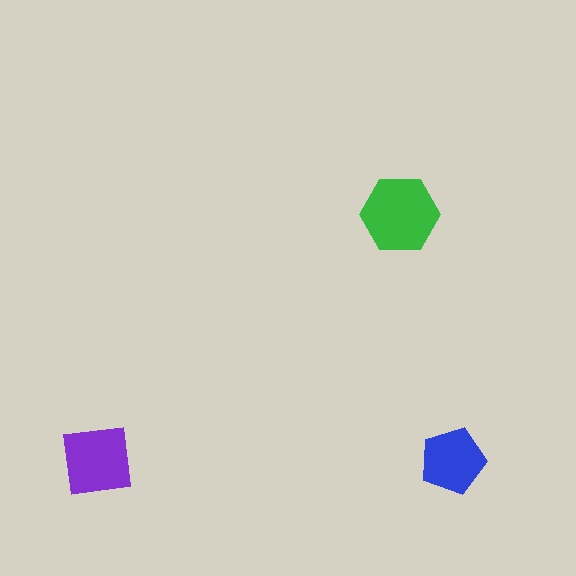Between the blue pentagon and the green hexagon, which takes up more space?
The green hexagon.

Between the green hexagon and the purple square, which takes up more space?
The green hexagon.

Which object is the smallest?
The blue pentagon.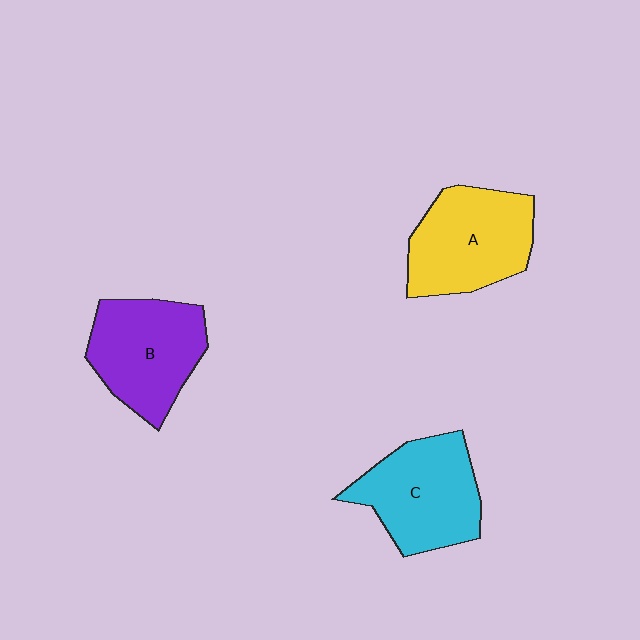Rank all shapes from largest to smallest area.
From largest to smallest: A (yellow), C (cyan), B (purple).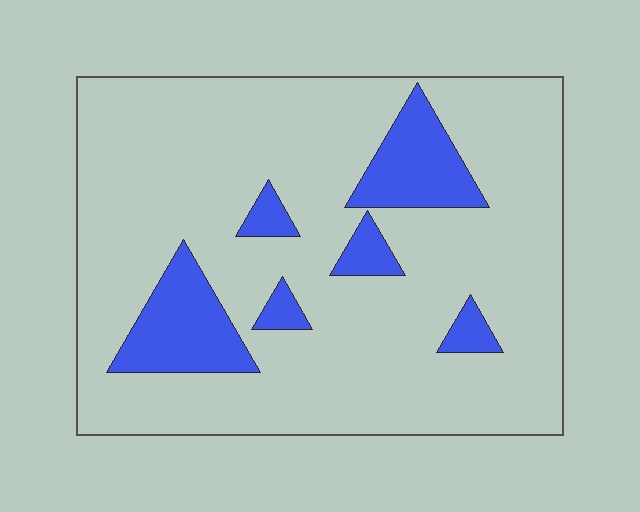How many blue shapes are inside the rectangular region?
6.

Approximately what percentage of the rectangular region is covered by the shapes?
Approximately 15%.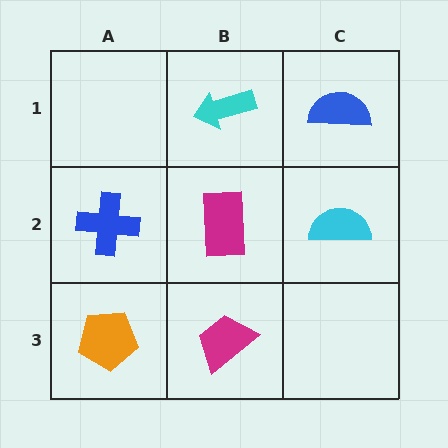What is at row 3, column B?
A magenta trapezoid.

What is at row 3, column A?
An orange pentagon.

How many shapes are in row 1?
2 shapes.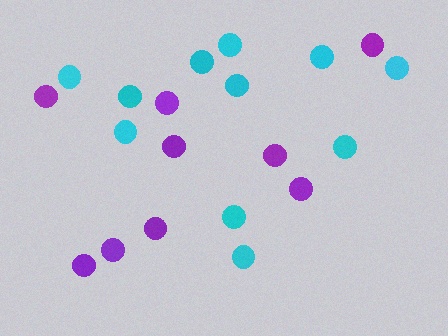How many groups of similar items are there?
There are 2 groups: one group of cyan circles (11) and one group of purple circles (9).